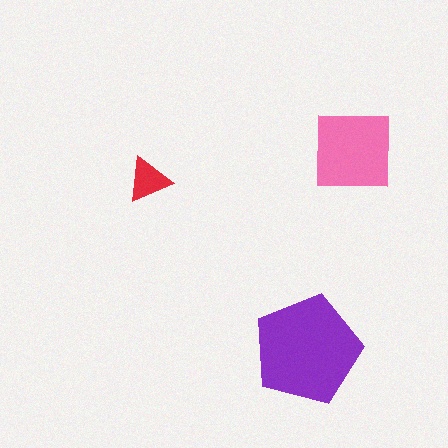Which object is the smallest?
The red triangle.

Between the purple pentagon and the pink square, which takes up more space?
The purple pentagon.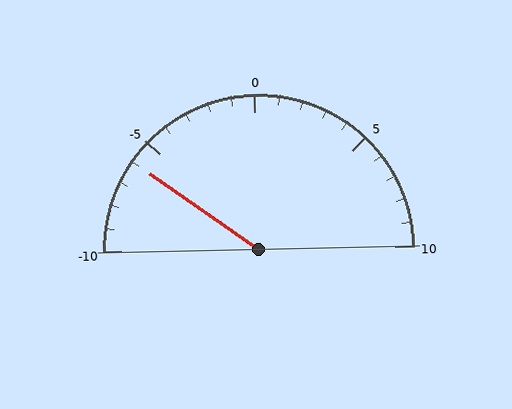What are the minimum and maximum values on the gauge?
The gauge ranges from -10 to 10.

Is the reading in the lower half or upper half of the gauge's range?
The reading is in the lower half of the range (-10 to 10).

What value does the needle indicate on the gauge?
The needle indicates approximately -6.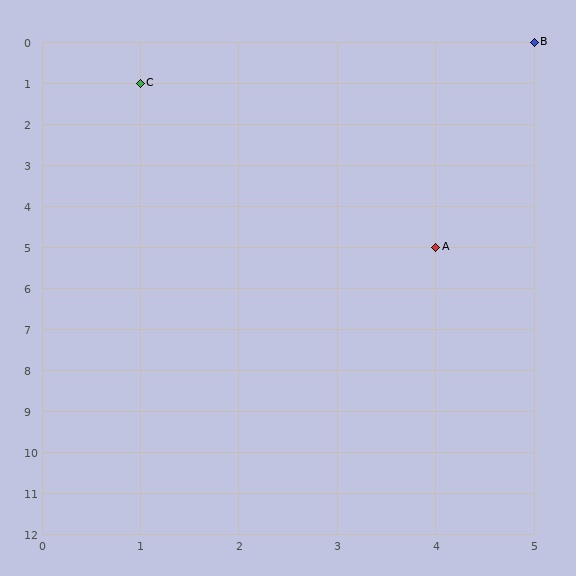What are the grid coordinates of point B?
Point B is at grid coordinates (5, 0).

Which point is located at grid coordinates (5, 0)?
Point B is at (5, 0).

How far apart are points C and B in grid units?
Points C and B are 4 columns and 1 row apart (about 4.1 grid units diagonally).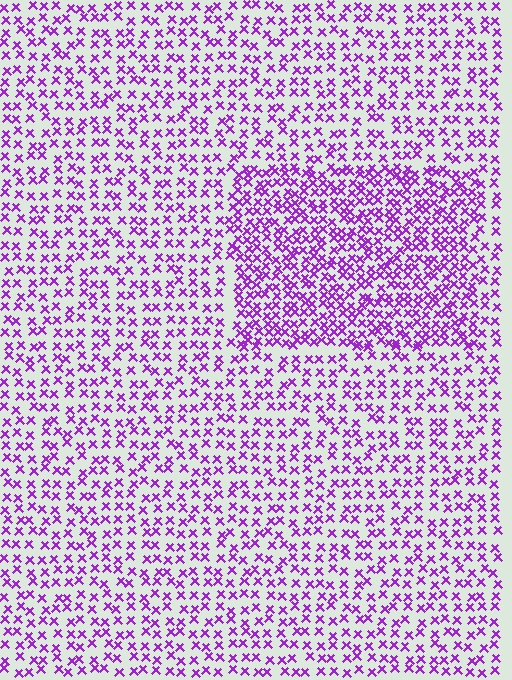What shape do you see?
I see a rectangle.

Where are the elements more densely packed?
The elements are more densely packed inside the rectangle boundary.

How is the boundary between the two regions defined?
The boundary is defined by a change in element density (approximately 1.8x ratio). All elements are the same color, size, and shape.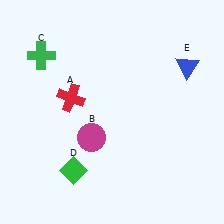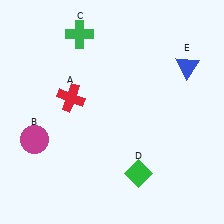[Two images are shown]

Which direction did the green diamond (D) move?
The green diamond (D) moved right.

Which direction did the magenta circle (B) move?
The magenta circle (B) moved left.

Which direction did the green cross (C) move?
The green cross (C) moved right.